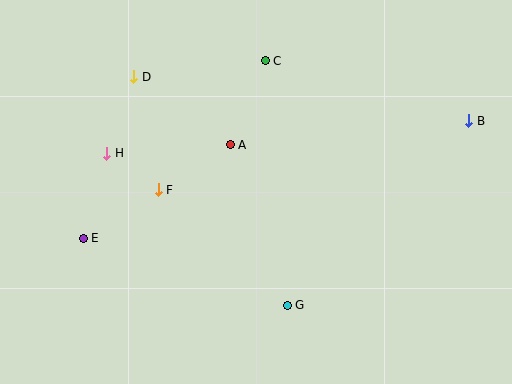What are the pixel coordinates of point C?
Point C is at (265, 61).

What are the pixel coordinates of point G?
Point G is at (287, 305).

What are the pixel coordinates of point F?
Point F is at (158, 190).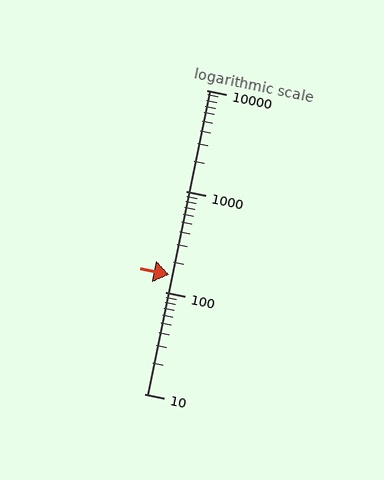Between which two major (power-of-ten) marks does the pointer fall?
The pointer is between 100 and 1000.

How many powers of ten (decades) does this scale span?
The scale spans 3 decades, from 10 to 10000.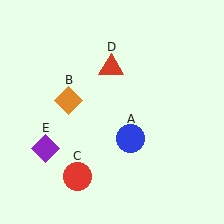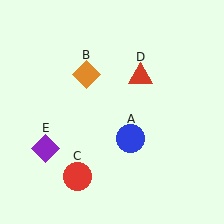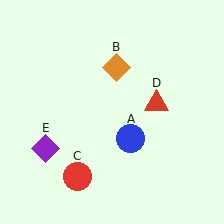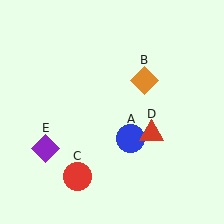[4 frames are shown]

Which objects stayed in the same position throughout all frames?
Blue circle (object A) and red circle (object C) and purple diamond (object E) remained stationary.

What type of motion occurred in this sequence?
The orange diamond (object B), red triangle (object D) rotated clockwise around the center of the scene.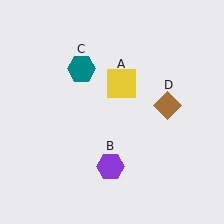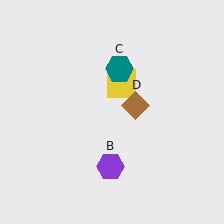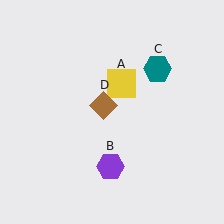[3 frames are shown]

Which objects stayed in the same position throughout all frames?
Yellow square (object A) and purple hexagon (object B) remained stationary.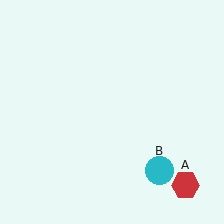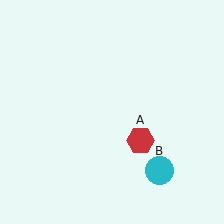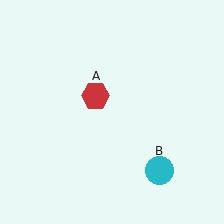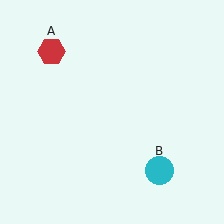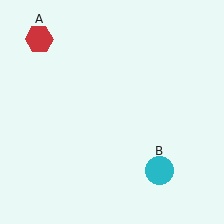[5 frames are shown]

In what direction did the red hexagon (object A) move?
The red hexagon (object A) moved up and to the left.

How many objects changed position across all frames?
1 object changed position: red hexagon (object A).